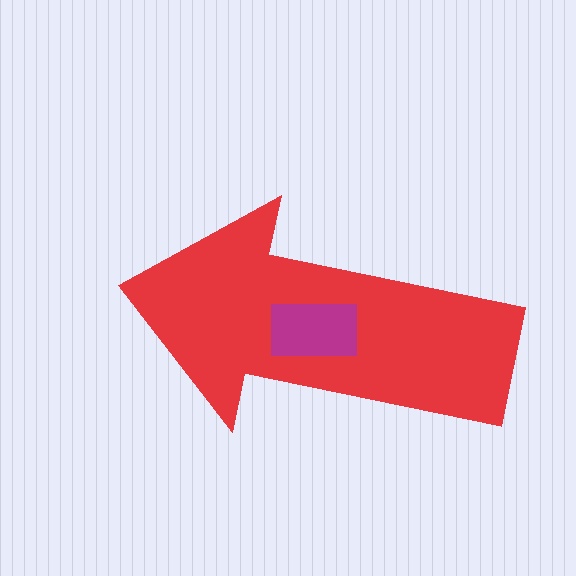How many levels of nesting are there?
2.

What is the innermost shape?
The magenta rectangle.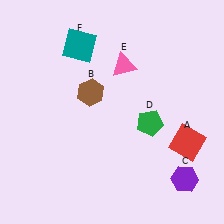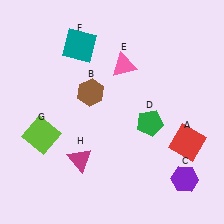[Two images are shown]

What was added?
A lime square (G), a magenta triangle (H) were added in Image 2.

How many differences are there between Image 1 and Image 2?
There are 2 differences between the two images.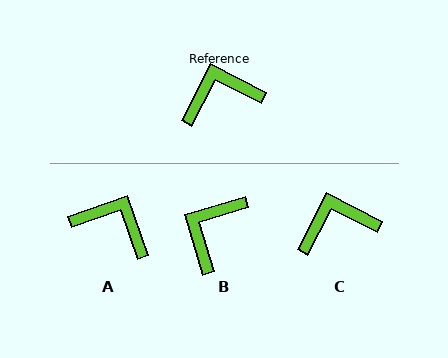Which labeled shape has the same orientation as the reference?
C.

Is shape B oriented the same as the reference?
No, it is off by about 44 degrees.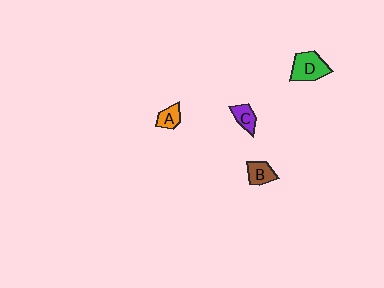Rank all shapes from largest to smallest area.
From largest to smallest: D (green), B (brown), C (purple), A (orange).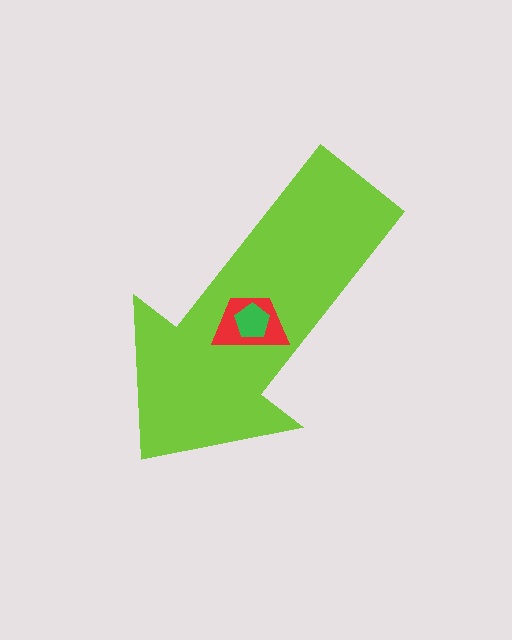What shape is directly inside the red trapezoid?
The green pentagon.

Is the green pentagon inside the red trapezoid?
Yes.